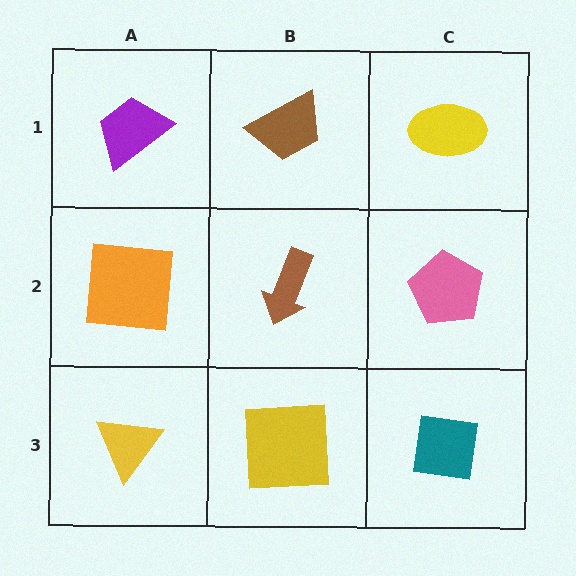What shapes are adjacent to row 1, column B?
A brown arrow (row 2, column B), a purple trapezoid (row 1, column A), a yellow ellipse (row 1, column C).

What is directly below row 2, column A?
A yellow triangle.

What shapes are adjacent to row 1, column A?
An orange square (row 2, column A), a brown trapezoid (row 1, column B).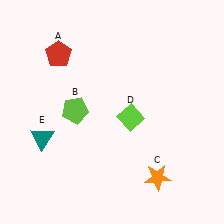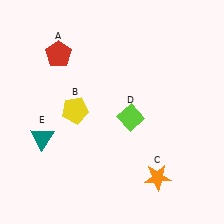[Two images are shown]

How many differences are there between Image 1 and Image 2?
There is 1 difference between the two images.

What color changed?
The pentagon (B) changed from lime in Image 1 to yellow in Image 2.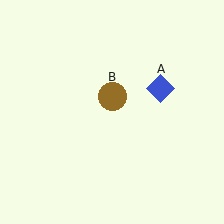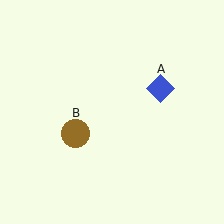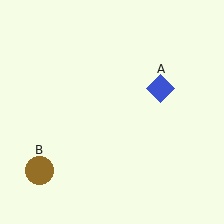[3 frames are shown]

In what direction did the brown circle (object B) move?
The brown circle (object B) moved down and to the left.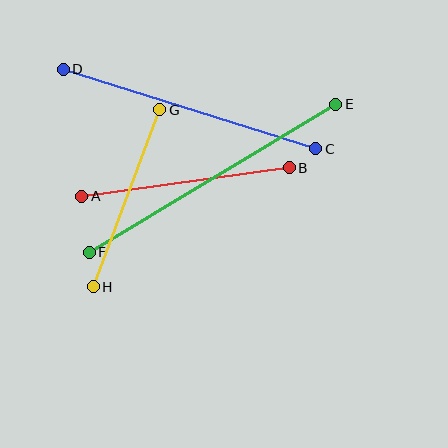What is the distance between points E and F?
The distance is approximately 287 pixels.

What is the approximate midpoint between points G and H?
The midpoint is at approximately (126, 198) pixels.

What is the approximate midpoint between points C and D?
The midpoint is at approximately (190, 109) pixels.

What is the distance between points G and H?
The distance is approximately 189 pixels.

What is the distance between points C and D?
The distance is approximately 265 pixels.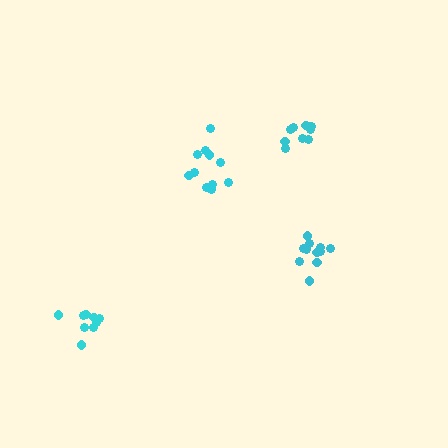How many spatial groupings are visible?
There are 4 spatial groupings.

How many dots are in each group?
Group 1: 11 dots, Group 2: 11 dots, Group 3: 10 dots, Group 4: 9 dots (41 total).